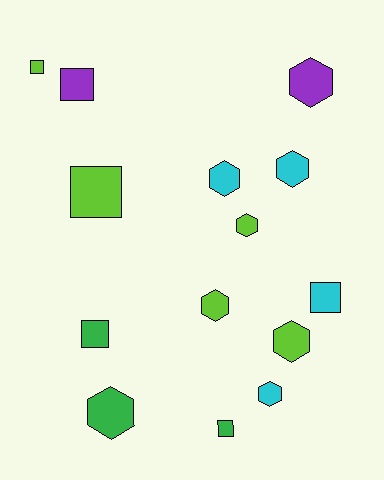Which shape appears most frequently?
Hexagon, with 8 objects.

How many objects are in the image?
There are 14 objects.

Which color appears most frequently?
Lime, with 5 objects.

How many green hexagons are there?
There is 1 green hexagon.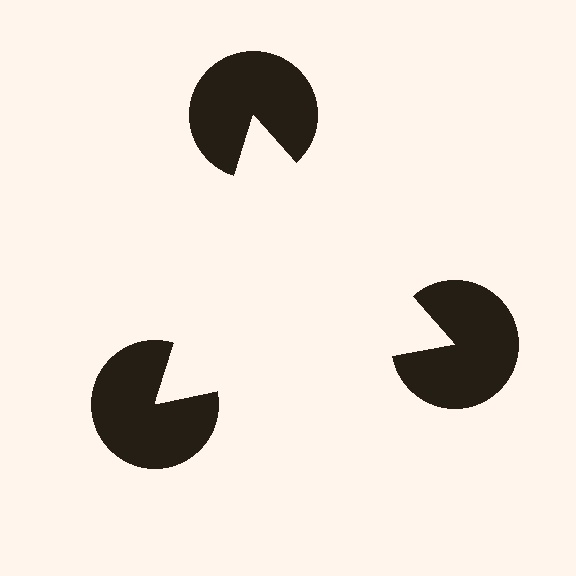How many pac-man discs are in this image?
There are 3 — one at each vertex of the illusory triangle.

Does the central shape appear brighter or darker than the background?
It typically appears slightly brighter than the background, even though no actual brightness change is drawn.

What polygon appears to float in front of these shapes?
An illusory triangle — its edges are inferred from the aligned wedge cuts in the pac-man discs, not physically drawn.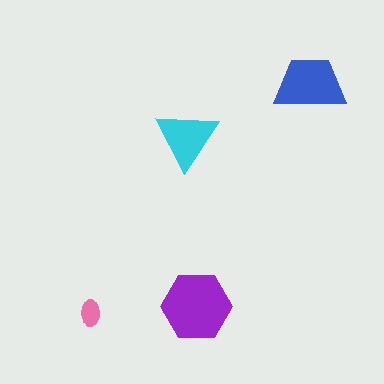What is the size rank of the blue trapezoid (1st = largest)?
2nd.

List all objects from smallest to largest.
The pink ellipse, the cyan triangle, the blue trapezoid, the purple hexagon.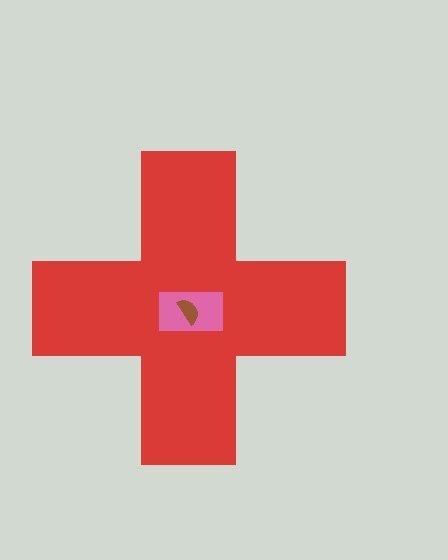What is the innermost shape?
The brown semicircle.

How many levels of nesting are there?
3.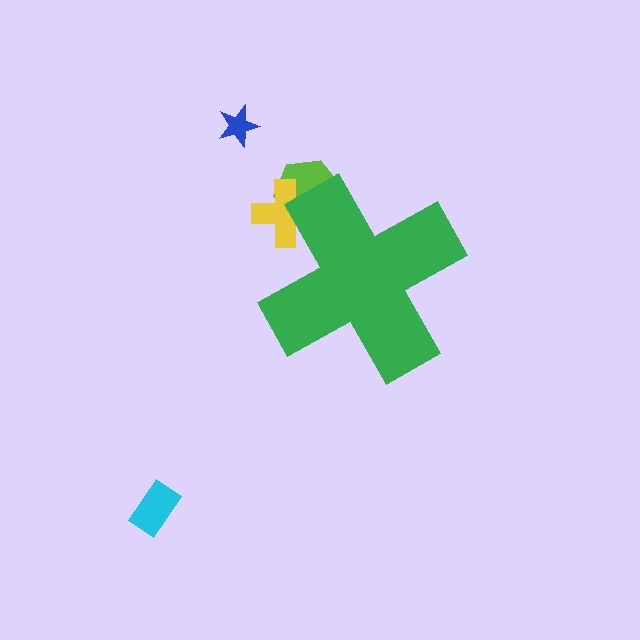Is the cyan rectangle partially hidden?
No, the cyan rectangle is fully visible.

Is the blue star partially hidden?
No, the blue star is fully visible.